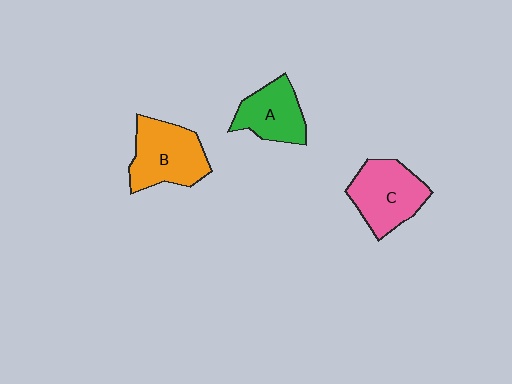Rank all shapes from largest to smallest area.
From largest to smallest: B (orange), C (pink), A (green).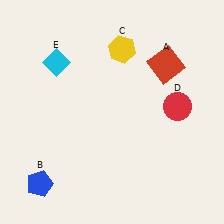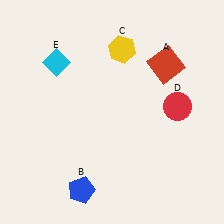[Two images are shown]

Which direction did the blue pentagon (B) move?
The blue pentagon (B) moved right.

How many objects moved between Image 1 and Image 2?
1 object moved between the two images.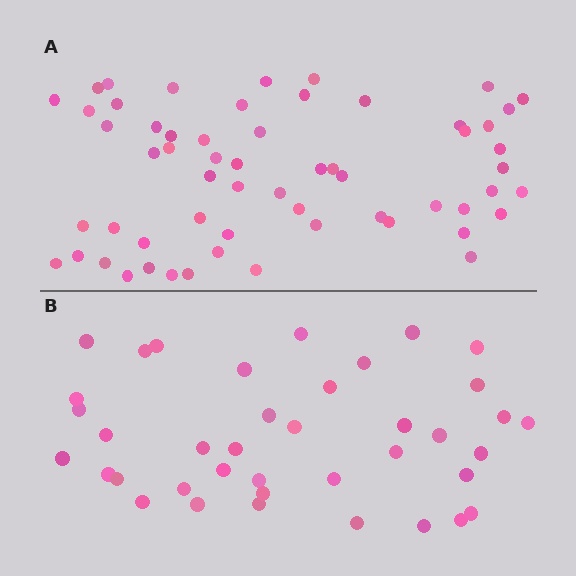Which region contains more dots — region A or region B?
Region A (the top region) has more dots.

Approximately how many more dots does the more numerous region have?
Region A has approximately 20 more dots than region B.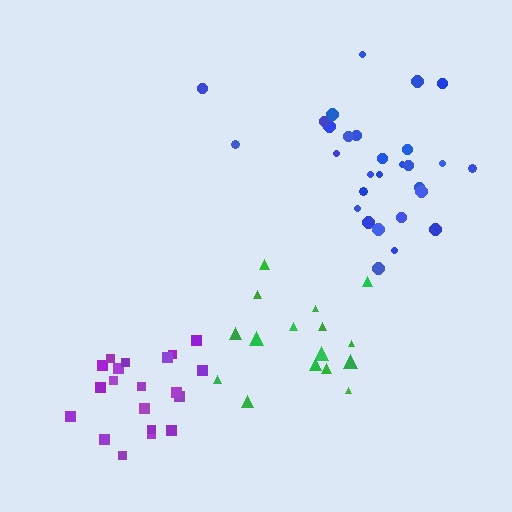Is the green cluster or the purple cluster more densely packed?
Purple.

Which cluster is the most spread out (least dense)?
Green.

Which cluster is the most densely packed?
Purple.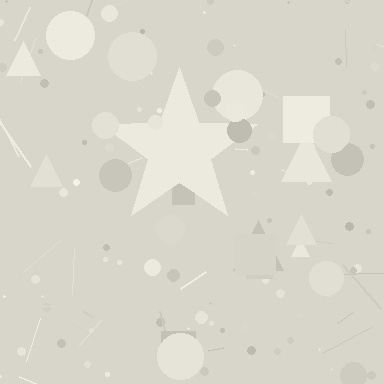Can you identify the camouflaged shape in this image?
The camouflaged shape is a star.